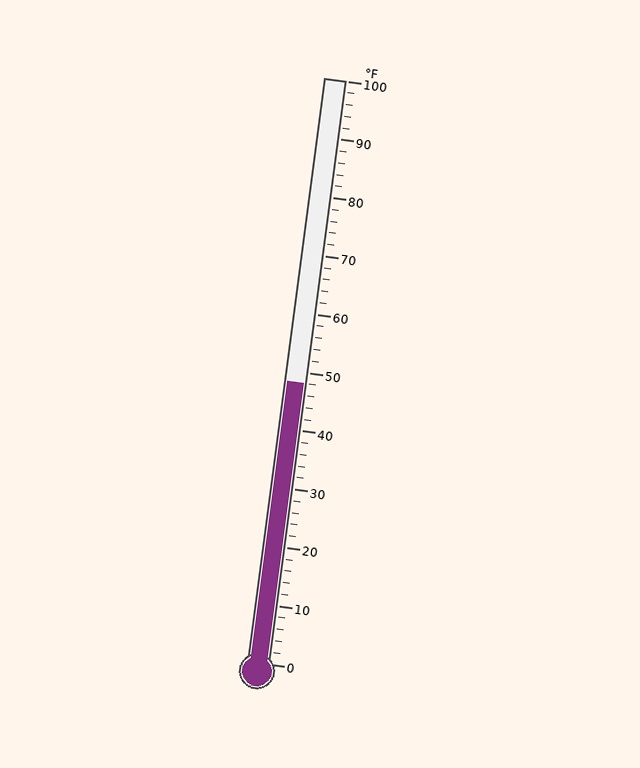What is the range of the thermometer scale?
The thermometer scale ranges from 0°F to 100°F.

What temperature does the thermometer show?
The thermometer shows approximately 48°F.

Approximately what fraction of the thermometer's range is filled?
The thermometer is filled to approximately 50% of its range.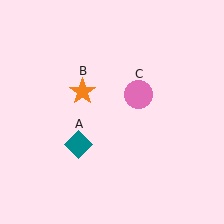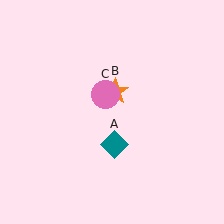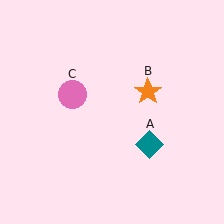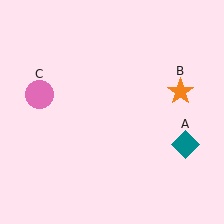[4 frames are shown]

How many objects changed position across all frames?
3 objects changed position: teal diamond (object A), orange star (object B), pink circle (object C).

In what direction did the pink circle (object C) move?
The pink circle (object C) moved left.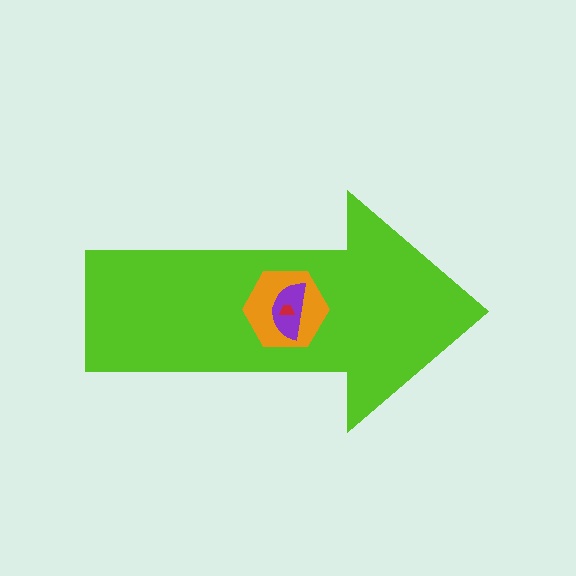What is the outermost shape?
The lime arrow.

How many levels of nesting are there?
4.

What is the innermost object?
The red trapezoid.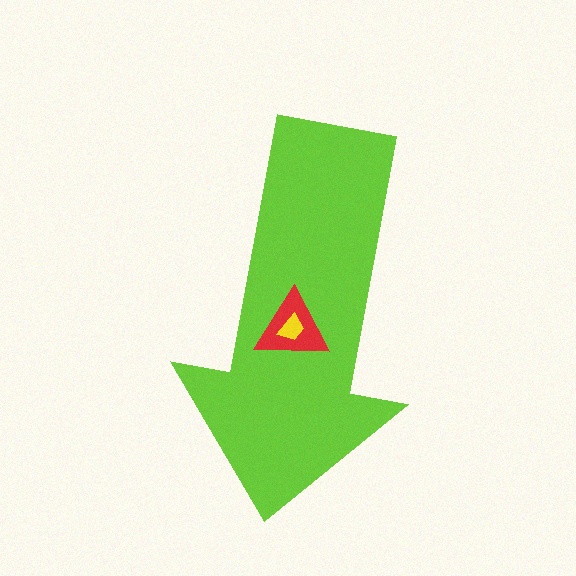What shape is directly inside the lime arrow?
The red triangle.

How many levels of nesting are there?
3.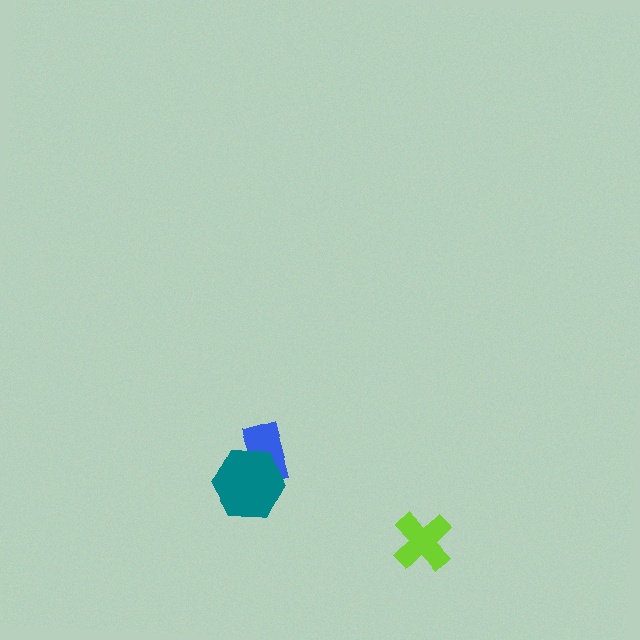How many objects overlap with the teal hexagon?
1 object overlaps with the teal hexagon.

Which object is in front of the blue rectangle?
The teal hexagon is in front of the blue rectangle.